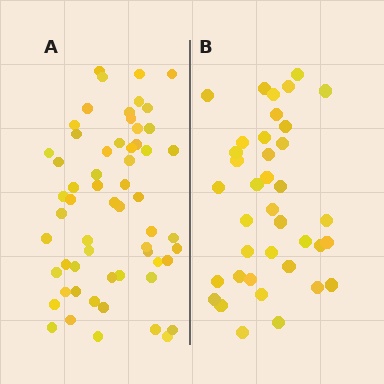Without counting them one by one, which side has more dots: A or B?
Region A (the left region) has more dots.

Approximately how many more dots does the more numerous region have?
Region A has approximately 20 more dots than region B.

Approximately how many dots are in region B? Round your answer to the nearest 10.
About 40 dots. (The exact count is 38, which rounds to 40.)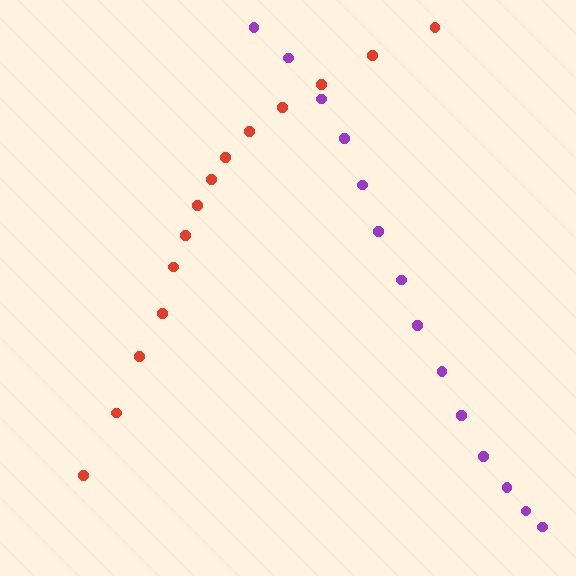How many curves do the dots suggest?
There are 2 distinct paths.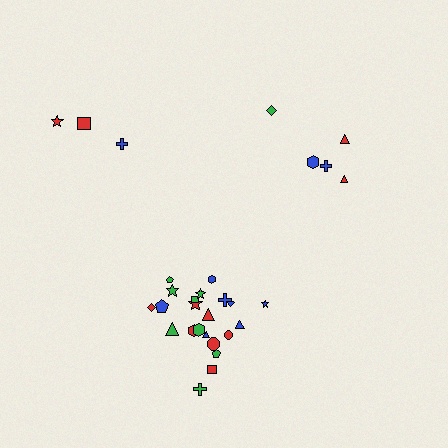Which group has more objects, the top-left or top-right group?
The top-right group.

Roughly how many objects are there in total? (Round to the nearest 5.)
Roughly 30 objects in total.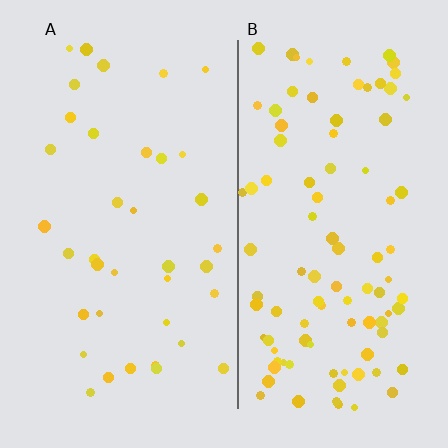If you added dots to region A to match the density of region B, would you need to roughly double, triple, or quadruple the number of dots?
Approximately triple.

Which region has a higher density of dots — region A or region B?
B (the right).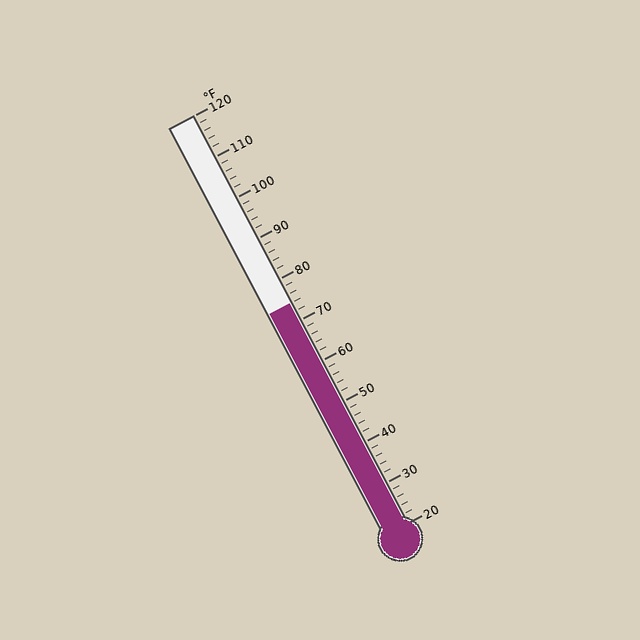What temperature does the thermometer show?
The thermometer shows approximately 74°F.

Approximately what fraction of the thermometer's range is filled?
The thermometer is filled to approximately 55% of its range.